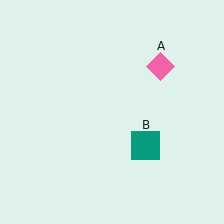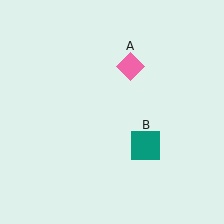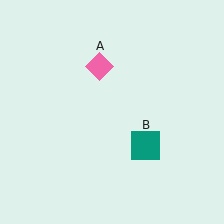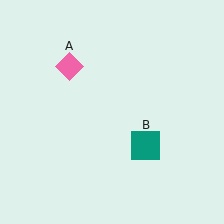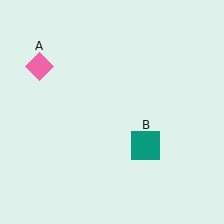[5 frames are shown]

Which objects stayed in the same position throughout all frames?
Teal square (object B) remained stationary.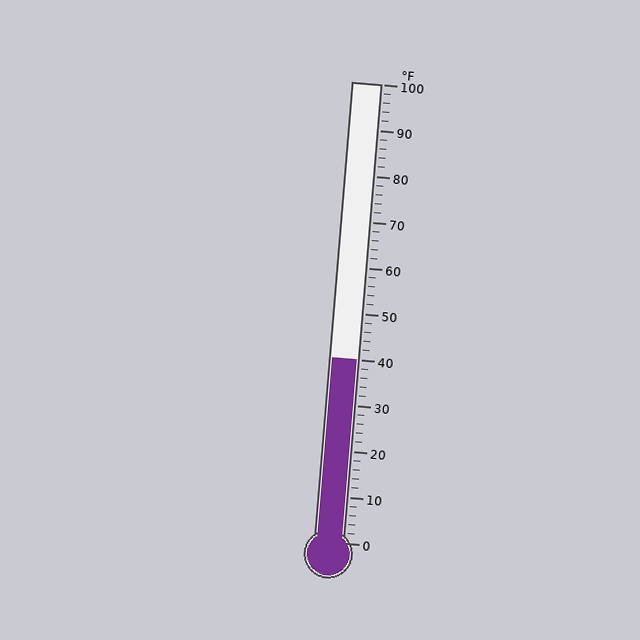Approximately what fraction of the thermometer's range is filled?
The thermometer is filled to approximately 40% of its range.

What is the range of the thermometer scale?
The thermometer scale ranges from 0°F to 100°F.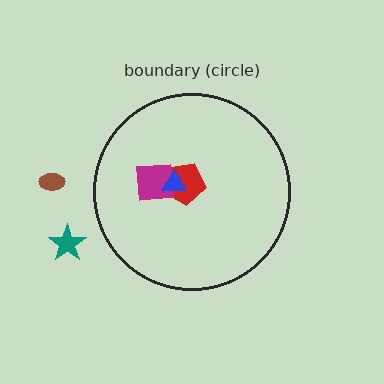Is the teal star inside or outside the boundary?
Outside.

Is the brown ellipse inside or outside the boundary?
Outside.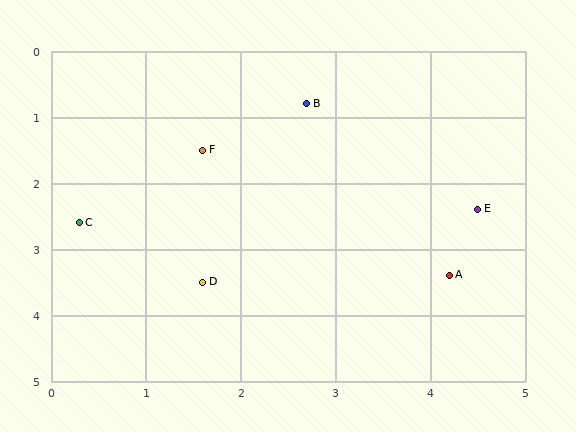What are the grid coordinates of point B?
Point B is at approximately (2.7, 0.8).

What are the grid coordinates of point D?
Point D is at approximately (1.6, 3.5).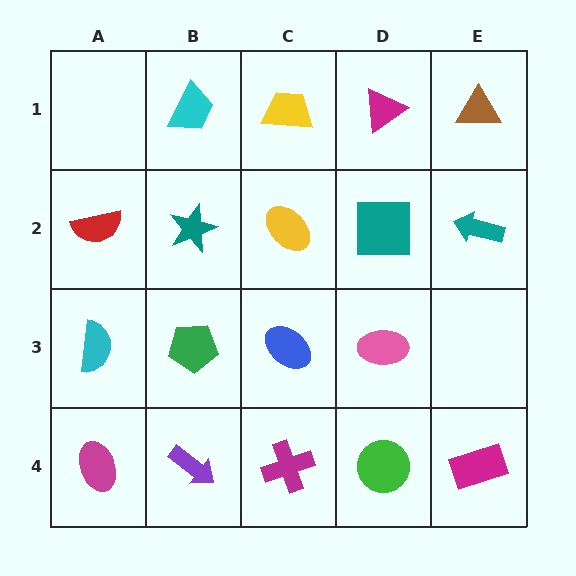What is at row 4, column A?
A magenta ellipse.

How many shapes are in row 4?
5 shapes.